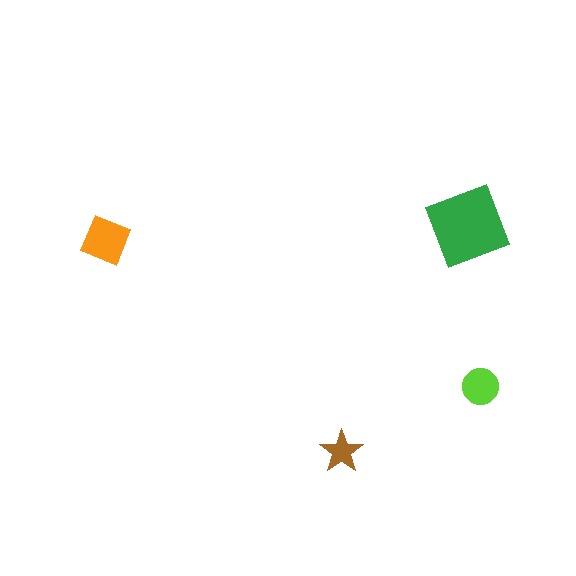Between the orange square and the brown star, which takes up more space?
The orange square.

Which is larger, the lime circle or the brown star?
The lime circle.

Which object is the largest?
The green diamond.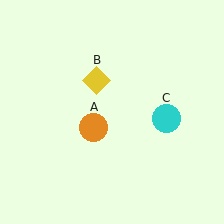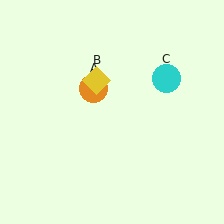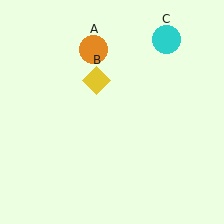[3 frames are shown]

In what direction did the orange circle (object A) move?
The orange circle (object A) moved up.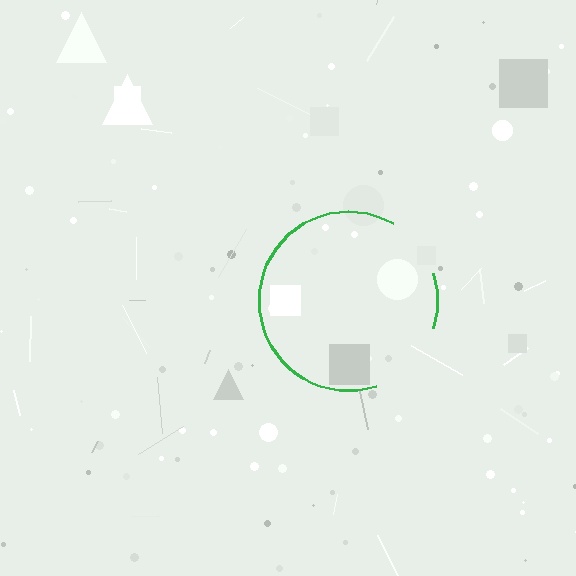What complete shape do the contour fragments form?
The contour fragments form a circle.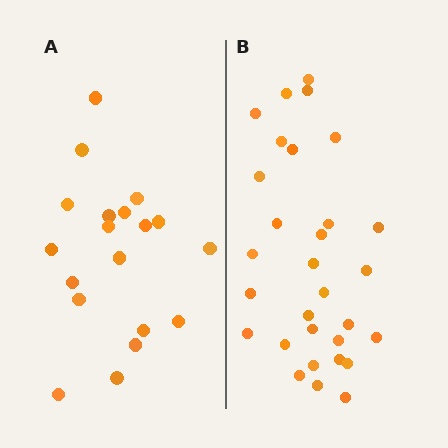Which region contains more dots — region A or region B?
Region B (the right region) has more dots.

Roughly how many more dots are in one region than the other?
Region B has roughly 12 or so more dots than region A.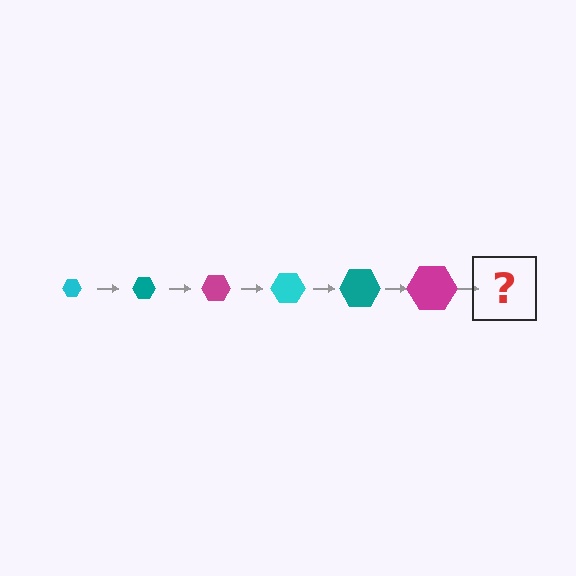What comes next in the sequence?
The next element should be a cyan hexagon, larger than the previous one.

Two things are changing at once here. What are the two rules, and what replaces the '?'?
The two rules are that the hexagon grows larger each step and the color cycles through cyan, teal, and magenta. The '?' should be a cyan hexagon, larger than the previous one.